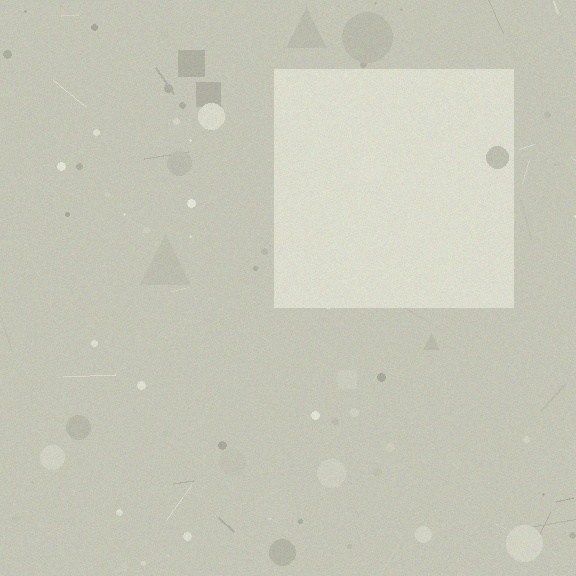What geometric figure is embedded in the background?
A square is embedded in the background.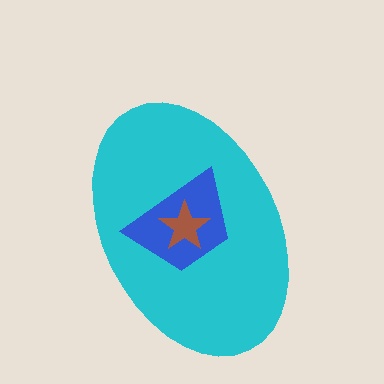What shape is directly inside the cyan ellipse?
The blue trapezoid.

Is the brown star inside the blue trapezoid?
Yes.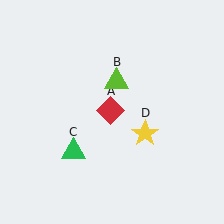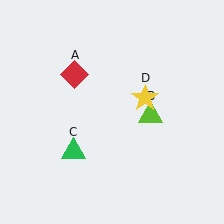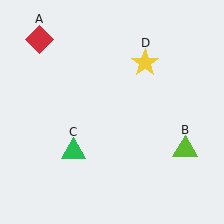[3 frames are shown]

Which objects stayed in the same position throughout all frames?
Green triangle (object C) remained stationary.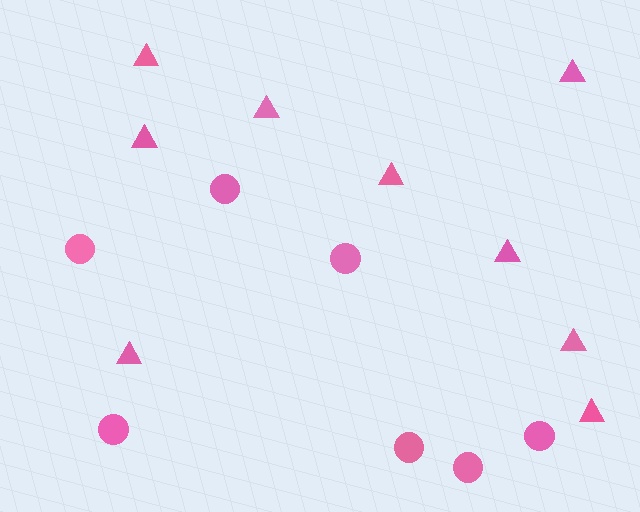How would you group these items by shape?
There are 2 groups: one group of triangles (9) and one group of circles (7).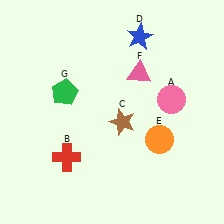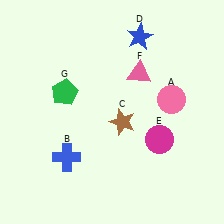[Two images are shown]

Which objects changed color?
B changed from red to blue. E changed from orange to magenta.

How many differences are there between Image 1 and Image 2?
There are 2 differences between the two images.